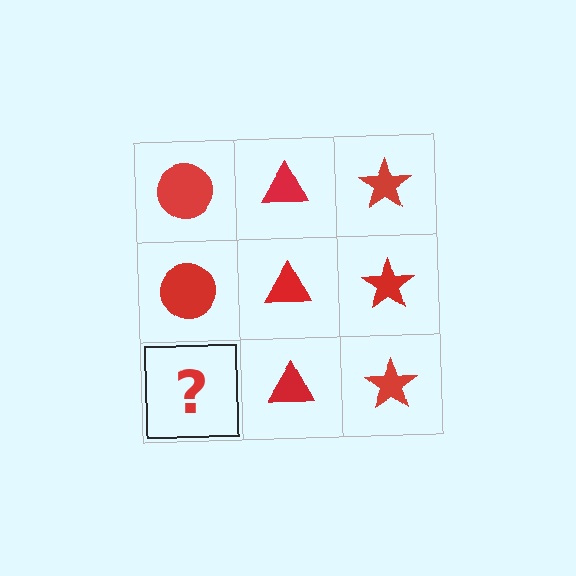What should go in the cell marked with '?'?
The missing cell should contain a red circle.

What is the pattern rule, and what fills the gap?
The rule is that each column has a consistent shape. The gap should be filled with a red circle.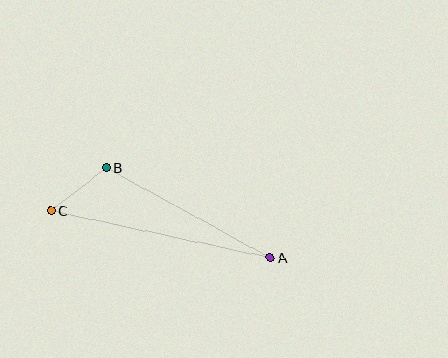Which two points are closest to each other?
Points B and C are closest to each other.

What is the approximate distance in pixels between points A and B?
The distance between A and B is approximately 187 pixels.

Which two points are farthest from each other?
Points A and C are farthest from each other.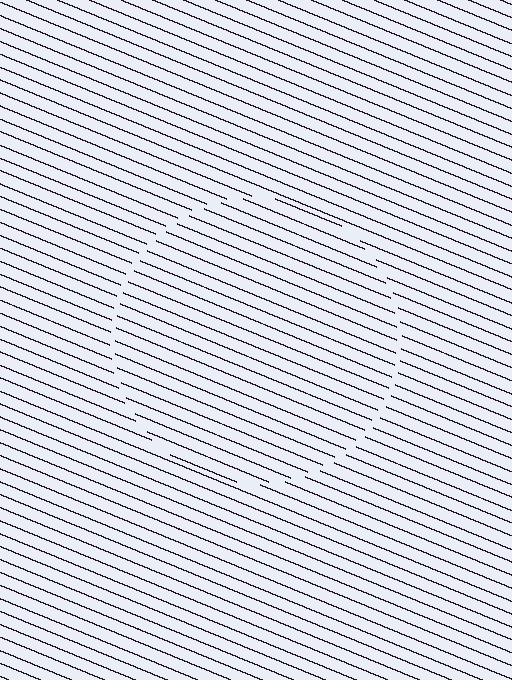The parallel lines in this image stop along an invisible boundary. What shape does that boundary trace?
An illusory circle. The interior of the shape contains the same grating, shifted by half a period — the contour is defined by the phase discontinuity where line-ends from the inner and outer gratings abut.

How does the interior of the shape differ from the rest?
The interior of the shape contains the same grating, shifted by half a period — the contour is defined by the phase discontinuity where line-ends from the inner and outer gratings abut.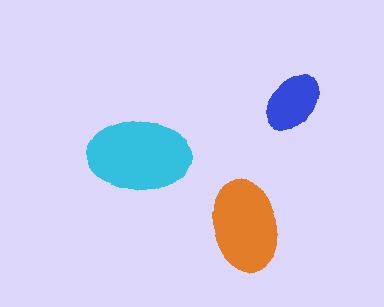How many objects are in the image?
There are 3 objects in the image.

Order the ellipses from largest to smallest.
the cyan one, the orange one, the blue one.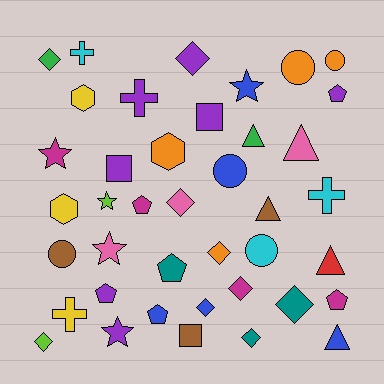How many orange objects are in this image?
There are 4 orange objects.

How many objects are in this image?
There are 40 objects.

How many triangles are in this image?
There are 5 triangles.